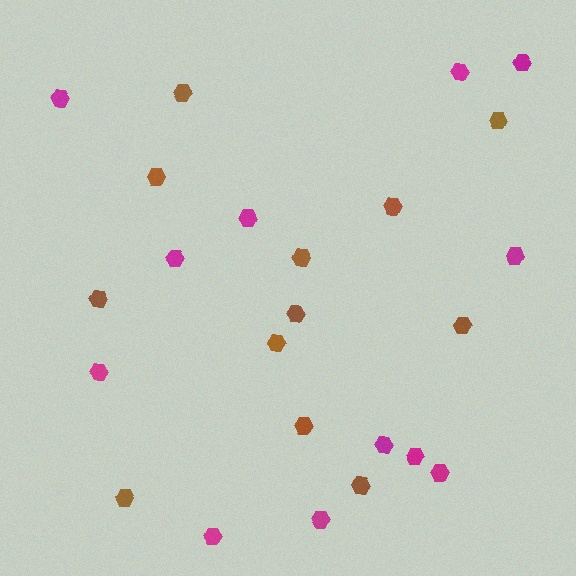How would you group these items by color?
There are 2 groups: one group of magenta hexagons (12) and one group of brown hexagons (12).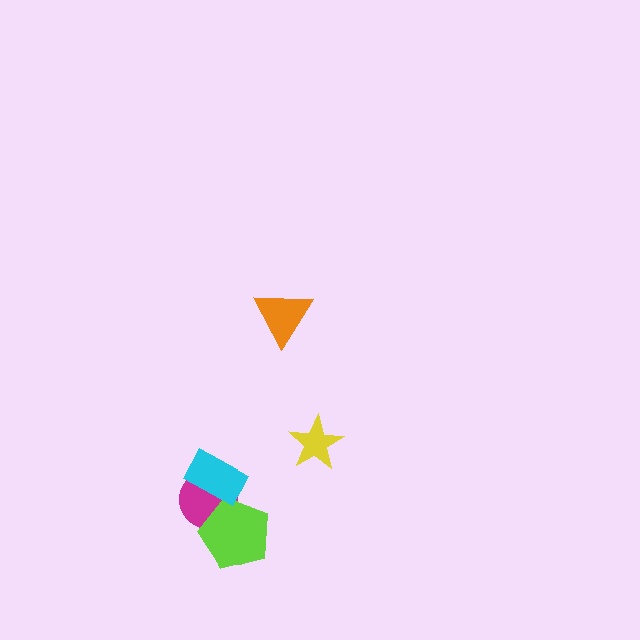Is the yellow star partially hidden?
No, no other shape covers it.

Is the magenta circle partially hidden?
Yes, it is partially covered by another shape.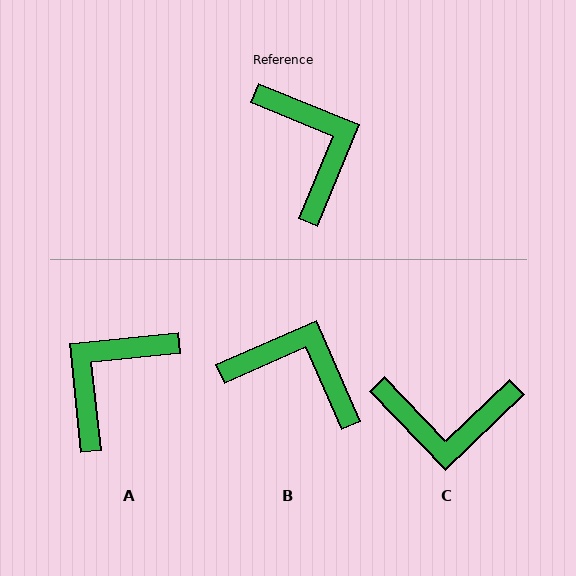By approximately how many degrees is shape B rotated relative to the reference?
Approximately 46 degrees counter-clockwise.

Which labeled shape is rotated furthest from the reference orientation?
A, about 118 degrees away.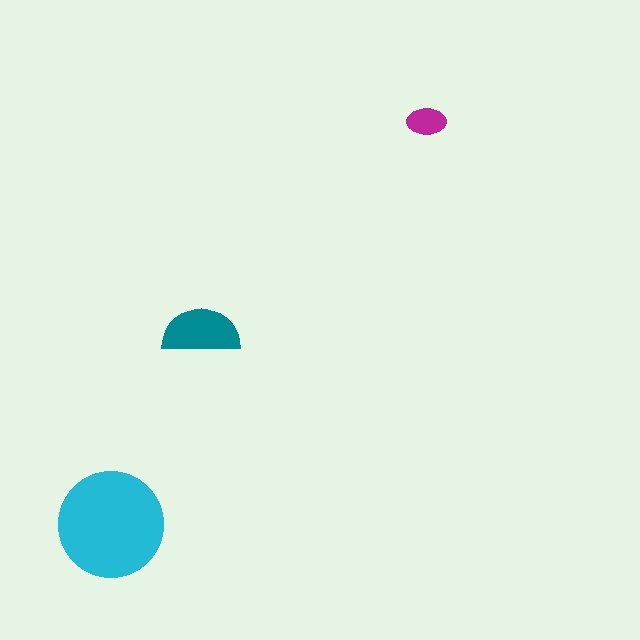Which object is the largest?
The cyan circle.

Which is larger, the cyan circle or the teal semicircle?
The cyan circle.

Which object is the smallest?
The magenta ellipse.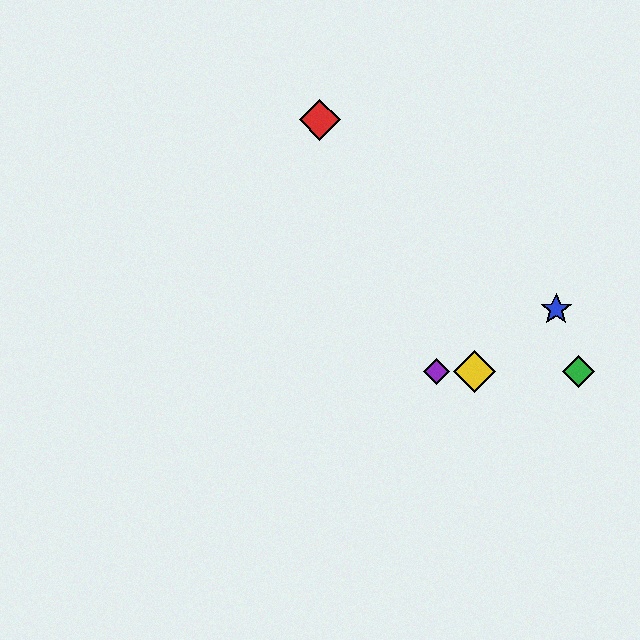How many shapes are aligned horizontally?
3 shapes (the green diamond, the yellow diamond, the purple diamond) are aligned horizontally.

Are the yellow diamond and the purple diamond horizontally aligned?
Yes, both are at y≈371.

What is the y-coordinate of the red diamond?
The red diamond is at y≈120.